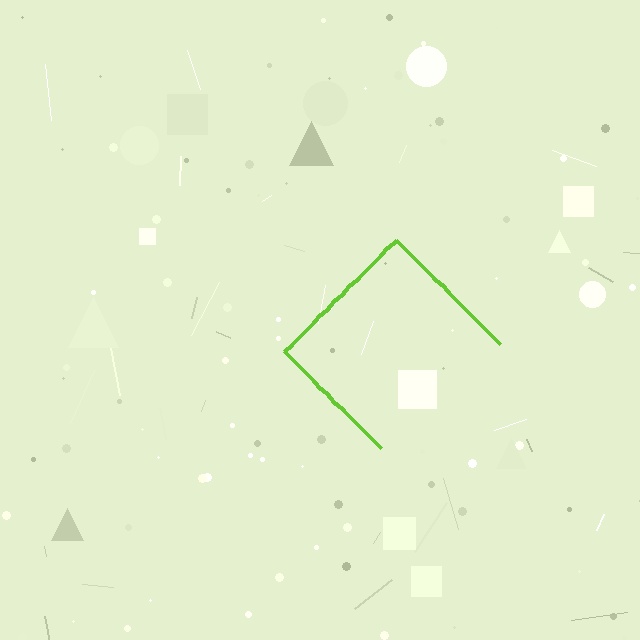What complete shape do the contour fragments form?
The contour fragments form a diamond.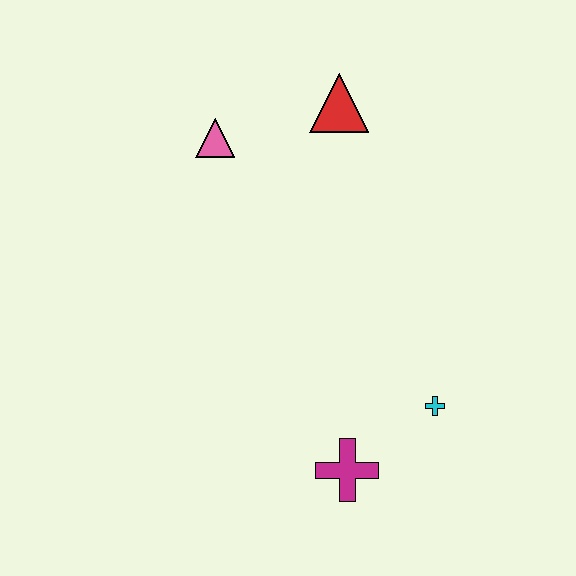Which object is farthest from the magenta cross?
The red triangle is farthest from the magenta cross.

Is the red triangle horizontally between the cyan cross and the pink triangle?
Yes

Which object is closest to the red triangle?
The pink triangle is closest to the red triangle.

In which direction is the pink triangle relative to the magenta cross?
The pink triangle is above the magenta cross.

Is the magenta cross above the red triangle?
No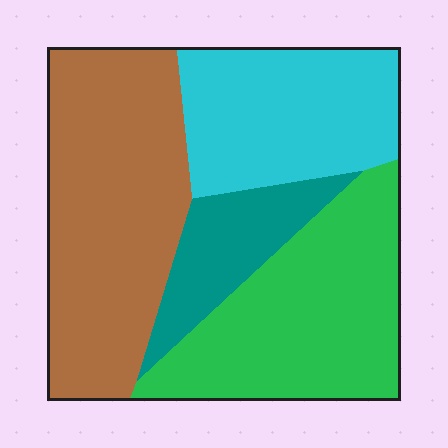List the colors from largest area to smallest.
From largest to smallest: brown, green, cyan, teal.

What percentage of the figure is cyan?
Cyan covers 23% of the figure.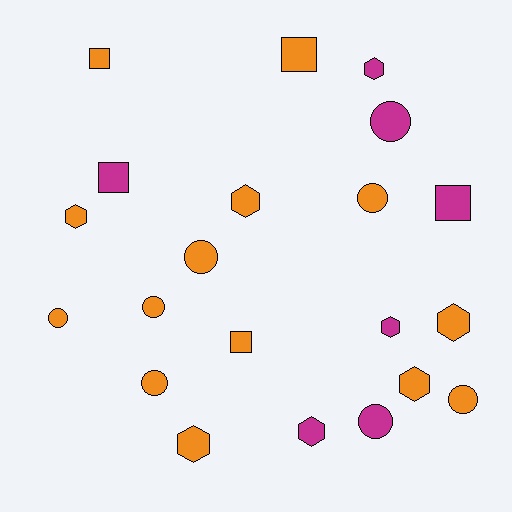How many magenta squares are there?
There are 2 magenta squares.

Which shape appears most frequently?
Hexagon, with 8 objects.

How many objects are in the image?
There are 21 objects.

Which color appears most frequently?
Orange, with 14 objects.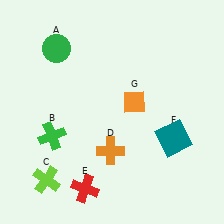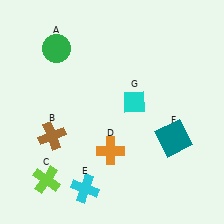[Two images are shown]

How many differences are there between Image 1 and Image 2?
There are 3 differences between the two images.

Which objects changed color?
B changed from green to brown. E changed from red to cyan. G changed from orange to cyan.